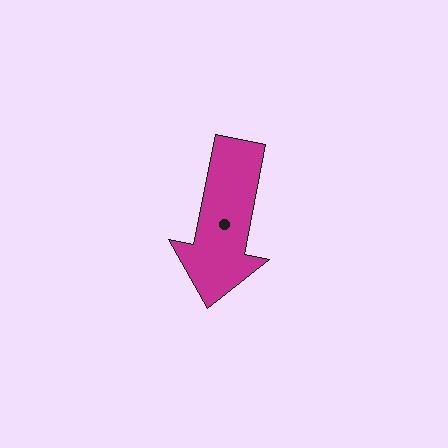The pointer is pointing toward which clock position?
Roughly 6 o'clock.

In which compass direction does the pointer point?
South.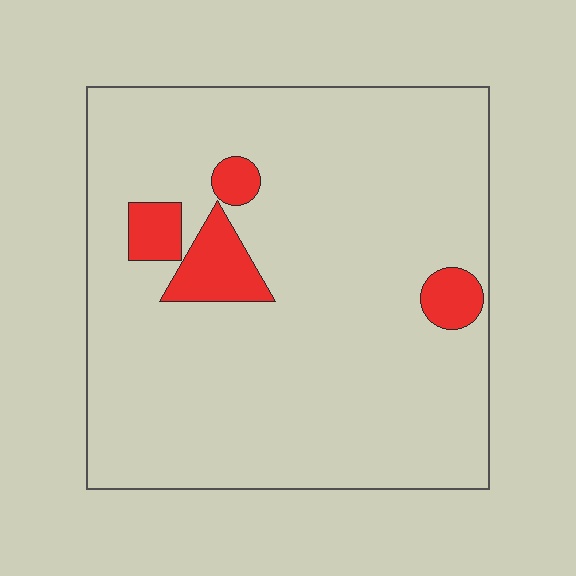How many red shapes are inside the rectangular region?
4.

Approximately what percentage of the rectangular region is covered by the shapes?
Approximately 10%.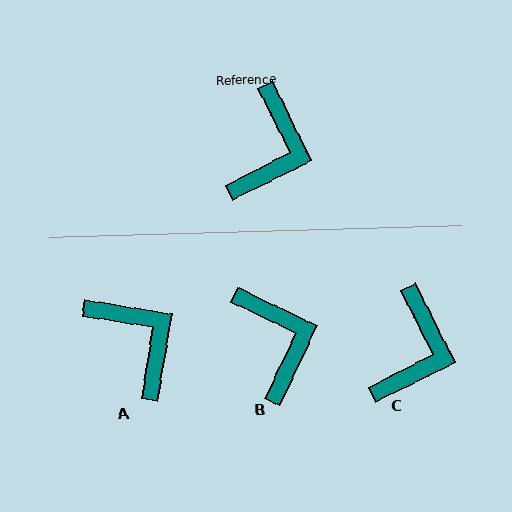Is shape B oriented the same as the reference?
No, it is off by about 38 degrees.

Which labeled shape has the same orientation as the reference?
C.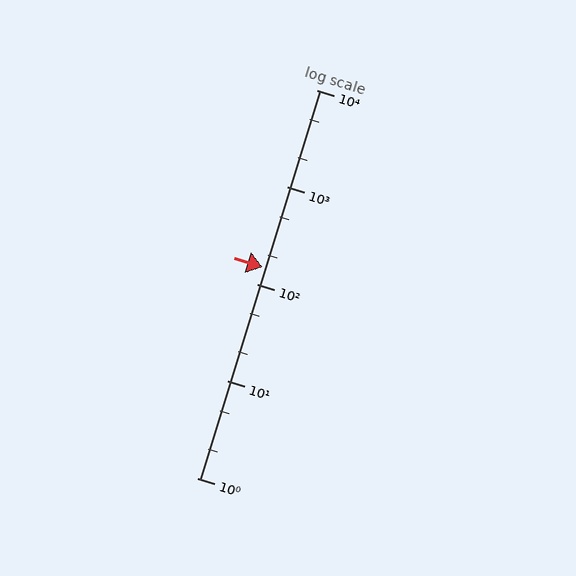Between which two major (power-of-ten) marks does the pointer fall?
The pointer is between 100 and 1000.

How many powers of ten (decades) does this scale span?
The scale spans 4 decades, from 1 to 10000.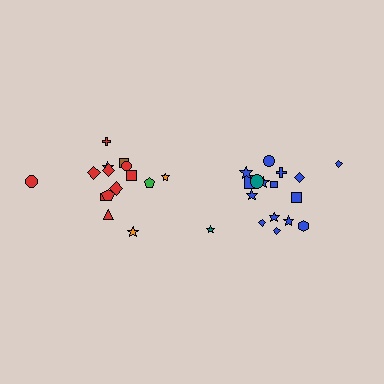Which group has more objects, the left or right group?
The right group.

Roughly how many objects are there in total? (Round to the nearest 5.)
Roughly 35 objects in total.